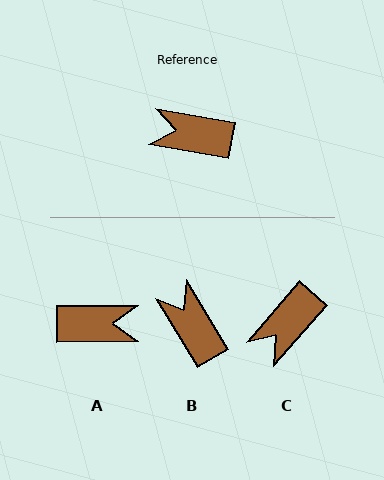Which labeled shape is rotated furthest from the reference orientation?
A, about 170 degrees away.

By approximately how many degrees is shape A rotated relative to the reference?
Approximately 170 degrees clockwise.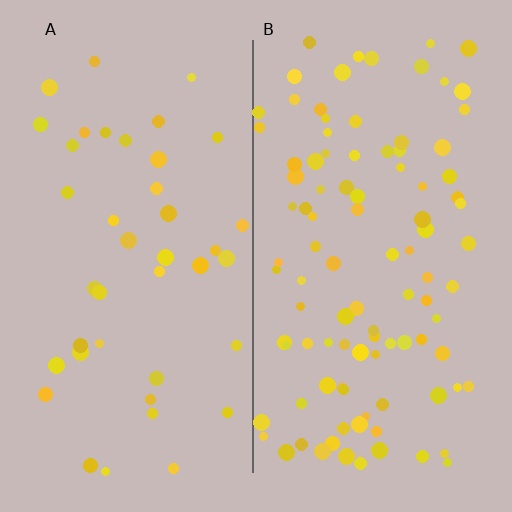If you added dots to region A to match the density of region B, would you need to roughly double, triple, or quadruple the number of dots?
Approximately triple.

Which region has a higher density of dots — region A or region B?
B (the right).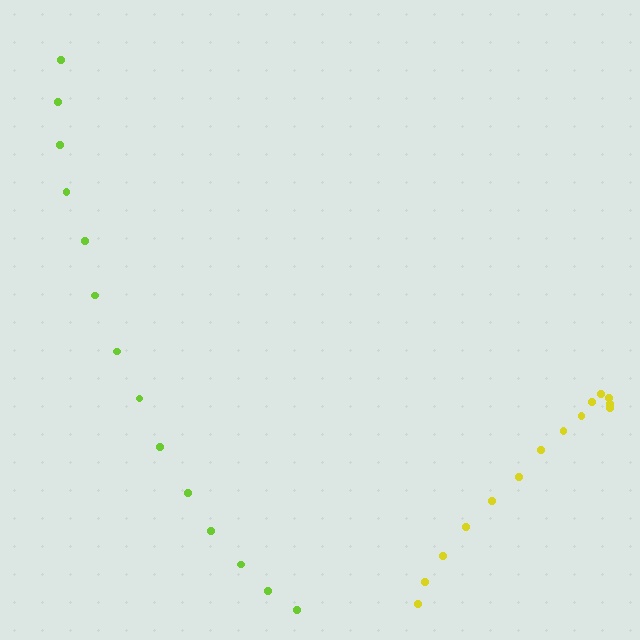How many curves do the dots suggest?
There are 2 distinct paths.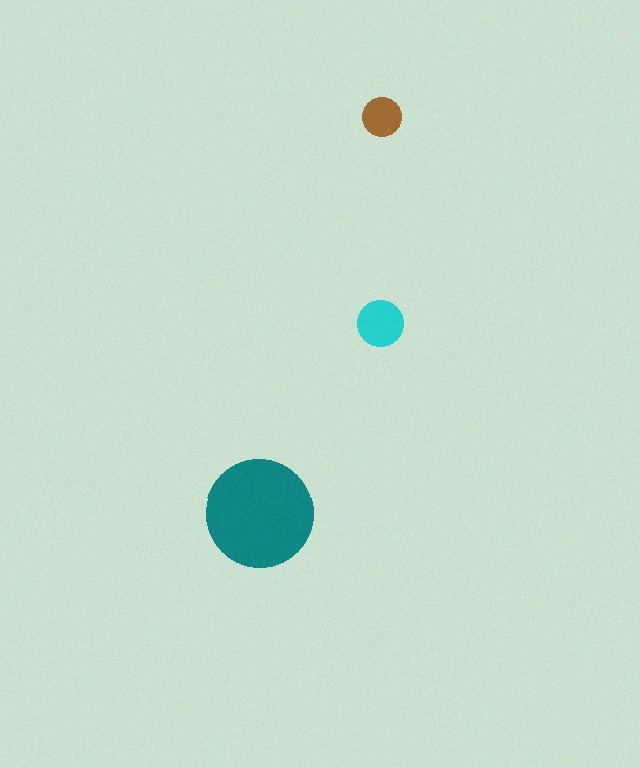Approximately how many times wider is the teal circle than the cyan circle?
About 2.5 times wider.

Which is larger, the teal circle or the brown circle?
The teal one.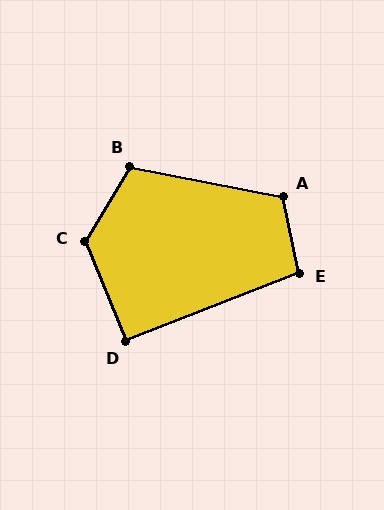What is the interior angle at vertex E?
Approximately 100 degrees (obtuse).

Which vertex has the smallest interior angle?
D, at approximately 91 degrees.